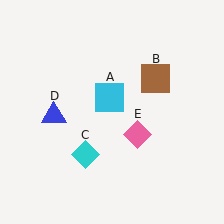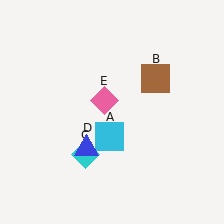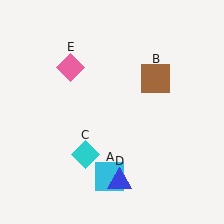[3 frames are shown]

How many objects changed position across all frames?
3 objects changed position: cyan square (object A), blue triangle (object D), pink diamond (object E).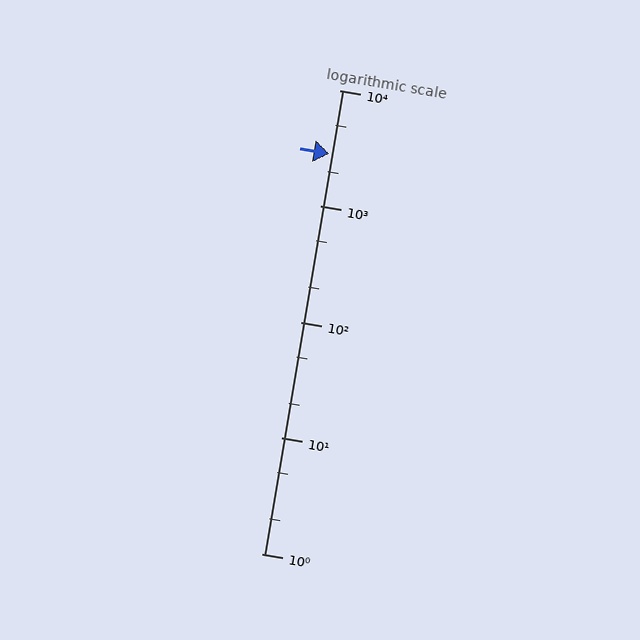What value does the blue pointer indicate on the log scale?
The pointer indicates approximately 2800.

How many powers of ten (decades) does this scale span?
The scale spans 4 decades, from 1 to 10000.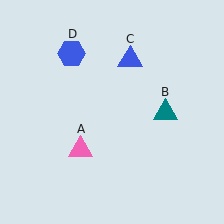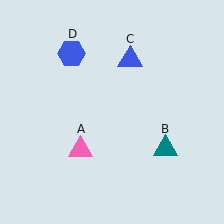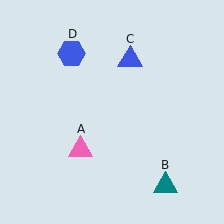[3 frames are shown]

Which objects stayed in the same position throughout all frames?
Pink triangle (object A) and blue triangle (object C) and blue hexagon (object D) remained stationary.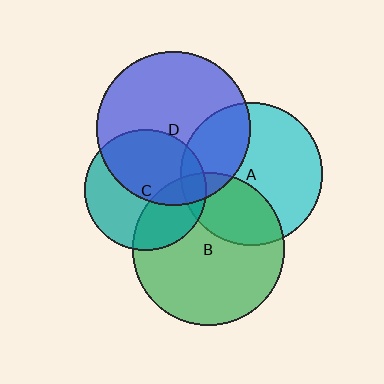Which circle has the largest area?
Circle D (blue).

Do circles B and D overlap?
Yes.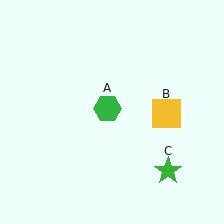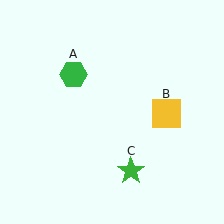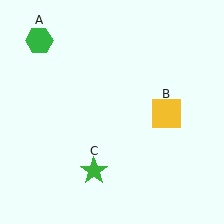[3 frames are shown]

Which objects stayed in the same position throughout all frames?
Yellow square (object B) remained stationary.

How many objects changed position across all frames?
2 objects changed position: green hexagon (object A), green star (object C).